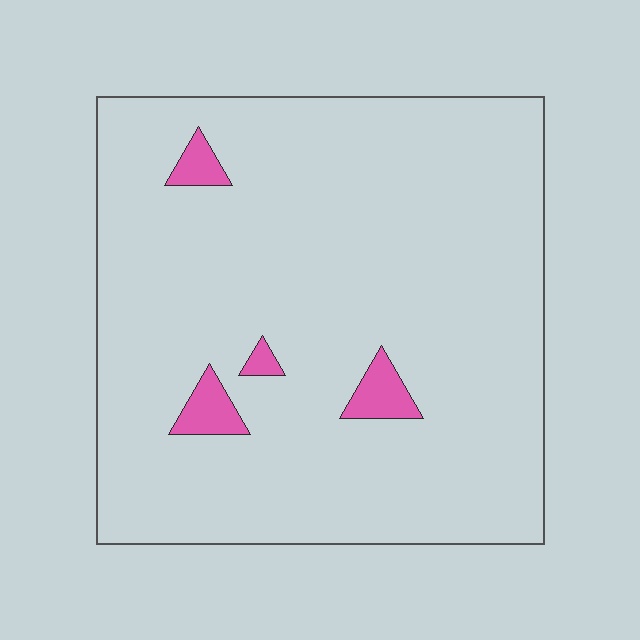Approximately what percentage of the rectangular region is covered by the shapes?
Approximately 5%.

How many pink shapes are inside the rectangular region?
4.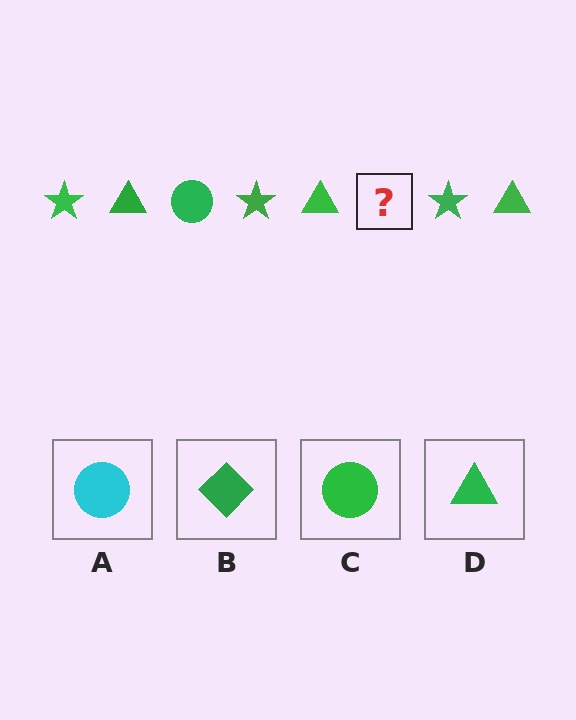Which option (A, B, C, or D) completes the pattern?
C.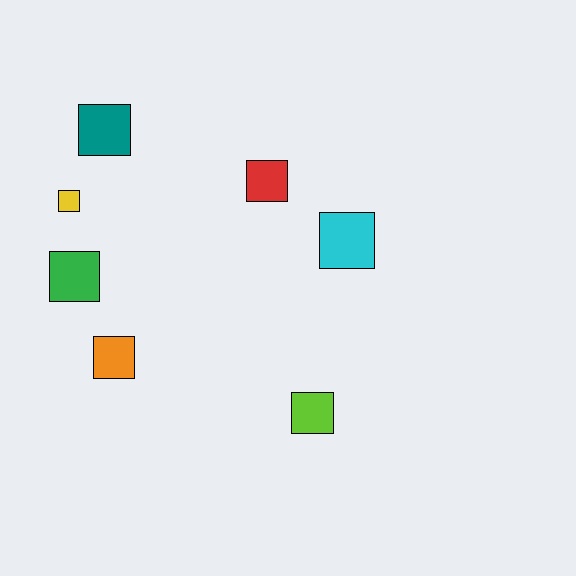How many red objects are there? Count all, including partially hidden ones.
There is 1 red object.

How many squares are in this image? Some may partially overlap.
There are 7 squares.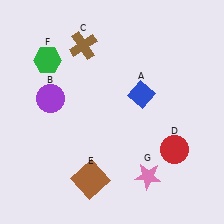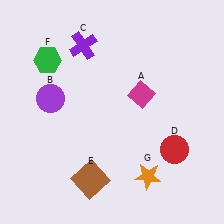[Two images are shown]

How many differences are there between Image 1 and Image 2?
There are 3 differences between the two images.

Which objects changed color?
A changed from blue to magenta. C changed from brown to purple. G changed from pink to orange.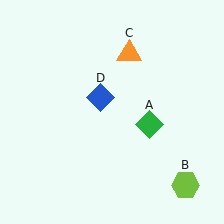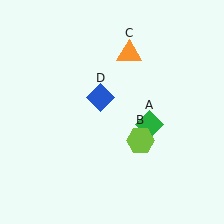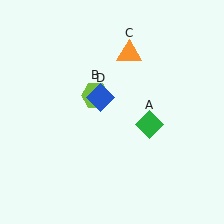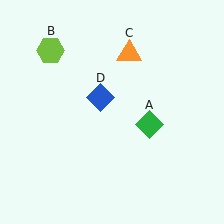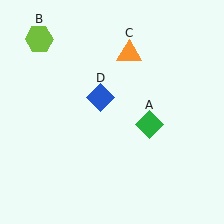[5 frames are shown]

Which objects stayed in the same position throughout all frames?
Green diamond (object A) and orange triangle (object C) and blue diamond (object D) remained stationary.